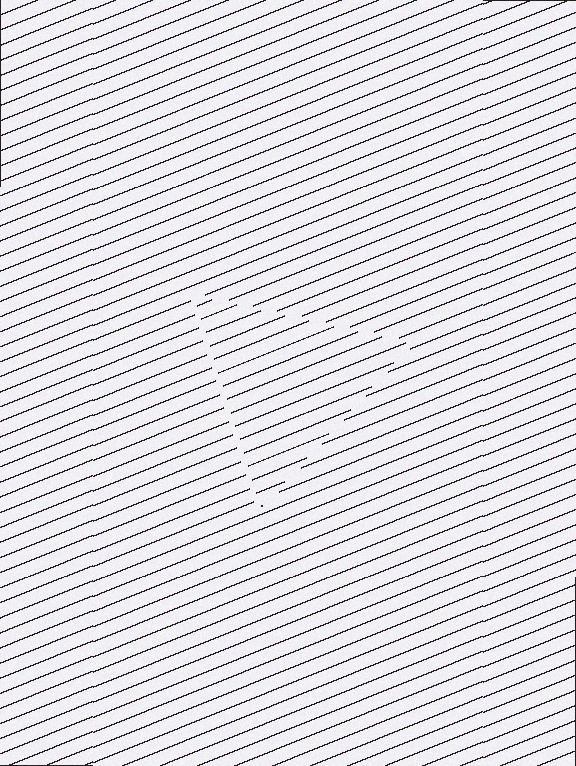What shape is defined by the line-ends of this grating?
An illusory triangle. The interior of the shape contains the same grating, shifted by half a period — the contour is defined by the phase discontinuity where line-ends from the inner and outer gratings abut.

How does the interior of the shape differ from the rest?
The interior of the shape contains the same grating, shifted by half a period — the contour is defined by the phase discontinuity where line-ends from the inner and outer gratings abut.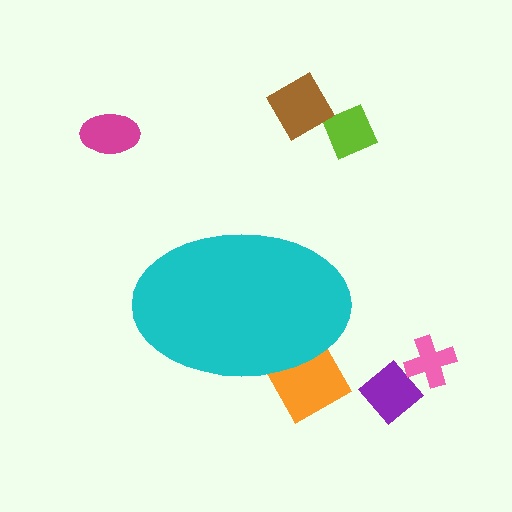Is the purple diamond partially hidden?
No, the purple diamond is fully visible.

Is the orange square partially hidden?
Yes, the orange square is partially hidden behind the cyan ellipse.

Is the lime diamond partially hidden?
No, the lime diamond is fully visible.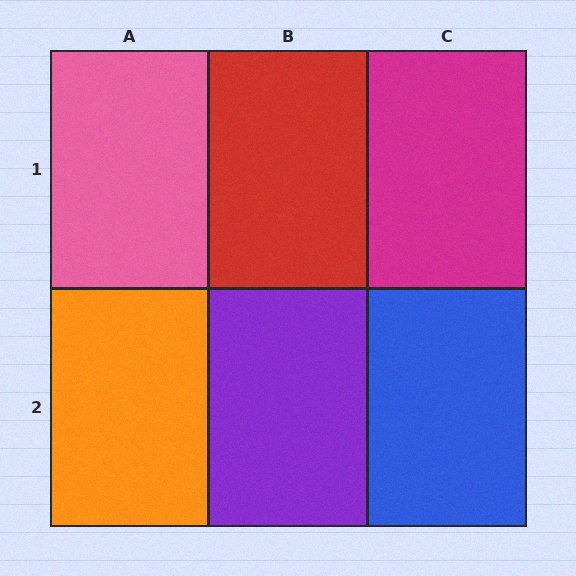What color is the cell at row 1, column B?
Red.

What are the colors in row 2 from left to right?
Orange, purple, blue.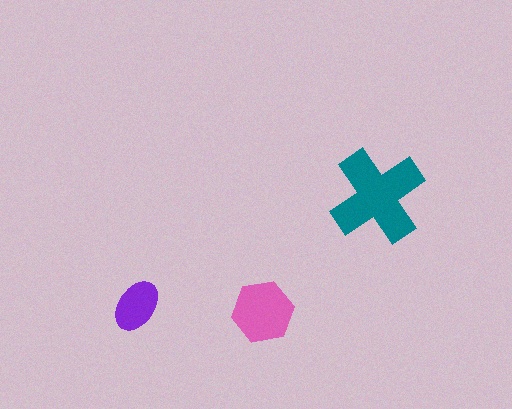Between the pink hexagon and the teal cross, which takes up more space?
The teal cross.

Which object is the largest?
The teal cross.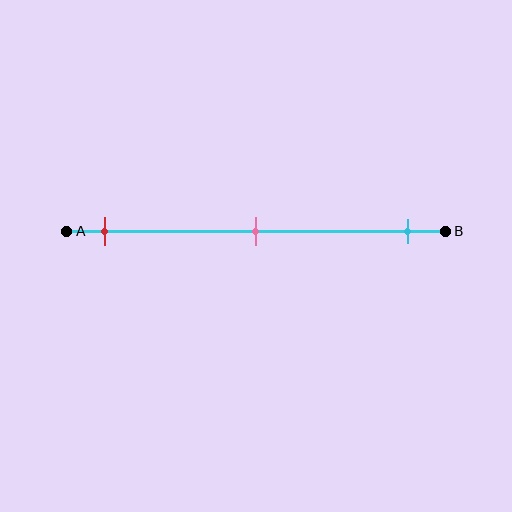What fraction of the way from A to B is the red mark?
The red mark is approximately 10% (0.1) of the way from A to B.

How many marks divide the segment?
There are 3 marks dividing the segment.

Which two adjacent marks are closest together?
The red and pink marks are the closest adjacent pair.